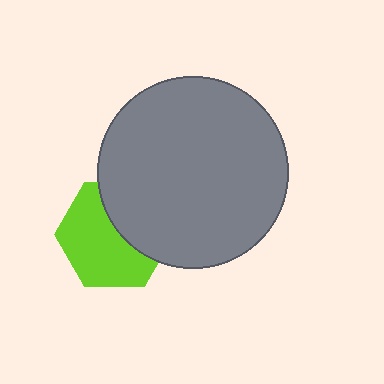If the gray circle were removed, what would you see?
You would see the complete lime hexagon.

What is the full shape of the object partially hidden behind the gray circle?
The partially hidden object is a lime hexagon.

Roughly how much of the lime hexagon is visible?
About half of it is visible (roughly 61%).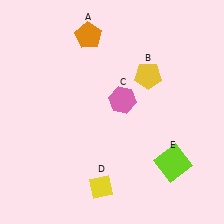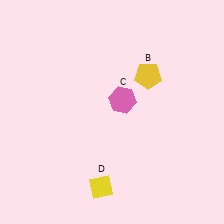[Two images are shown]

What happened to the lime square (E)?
The lime square (E) was removed in Image 2. It was in the bottom-right area of Image 1.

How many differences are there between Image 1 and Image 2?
There are 2 differences between the two images.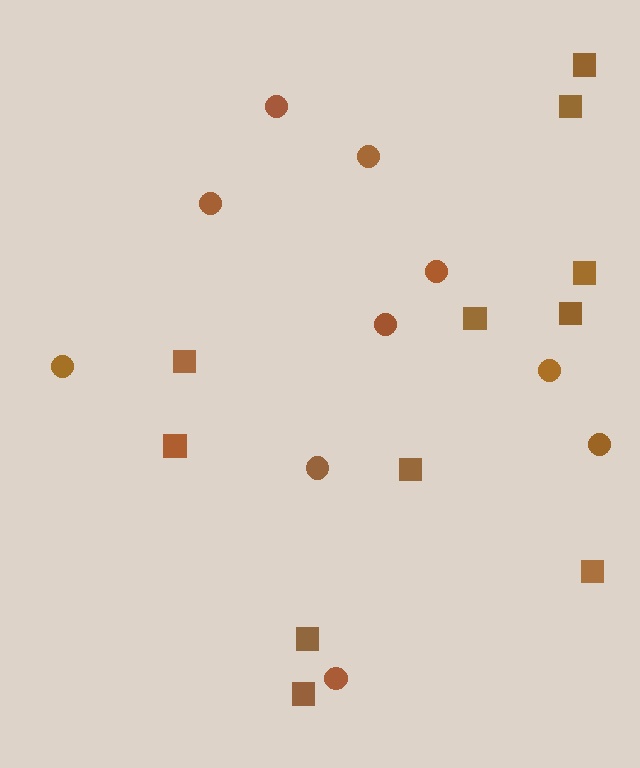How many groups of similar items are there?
There are 2 groups: one group of squares (11) and one group of circles (10).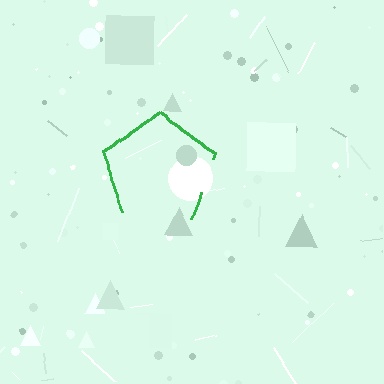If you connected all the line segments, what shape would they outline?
They would outline a pentagon.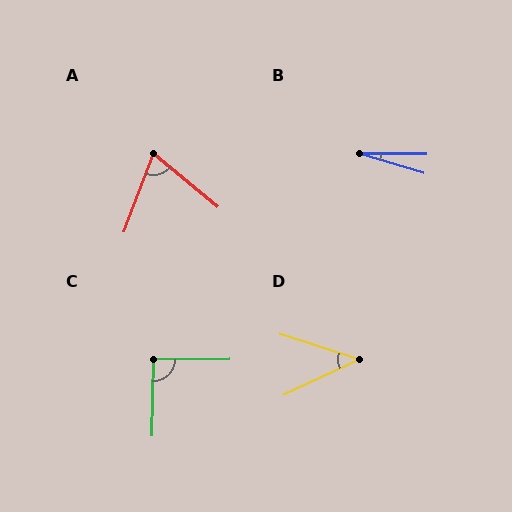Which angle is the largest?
C, at approximately 91 degrees.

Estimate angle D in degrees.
Approximately 42 degrees.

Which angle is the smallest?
B, at approximately 17 degrees.